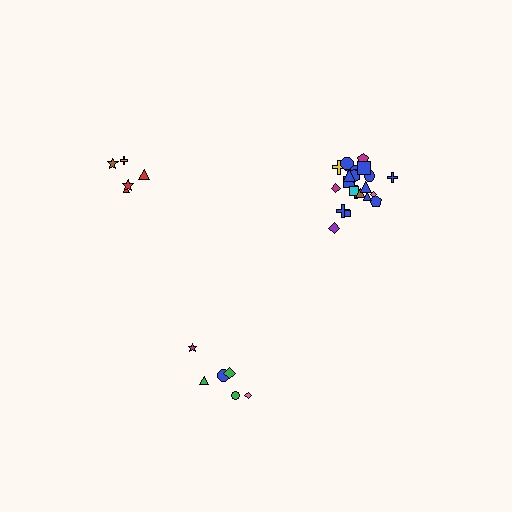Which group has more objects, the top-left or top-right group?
The top-right group.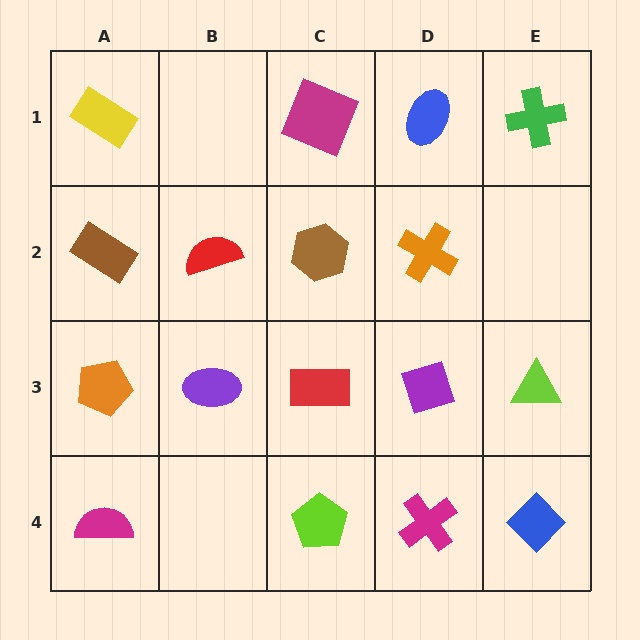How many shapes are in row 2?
4 shapes.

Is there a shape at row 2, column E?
No, that cell is empty.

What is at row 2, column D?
An orange cross.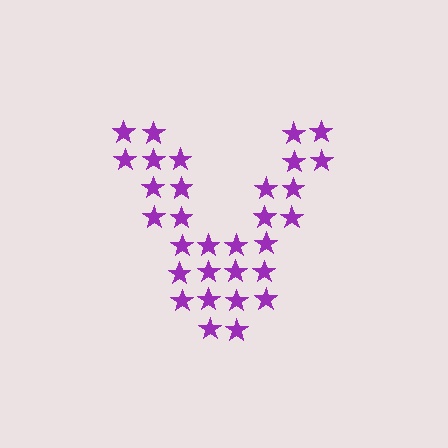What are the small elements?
The small elements are stars.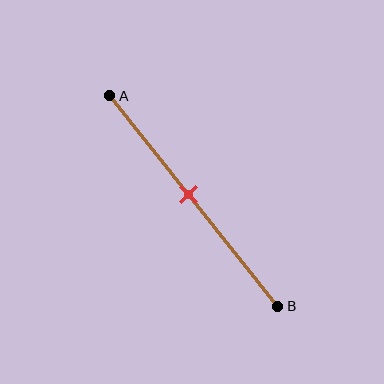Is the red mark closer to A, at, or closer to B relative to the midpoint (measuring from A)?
The red mark is closer to point A than the midpoint of segment AB.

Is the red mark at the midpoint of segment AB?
No, the mark is at about 45% from A, not at the 50% midpoint.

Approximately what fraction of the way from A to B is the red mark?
The red mark is approximately 45% of the way from A to B.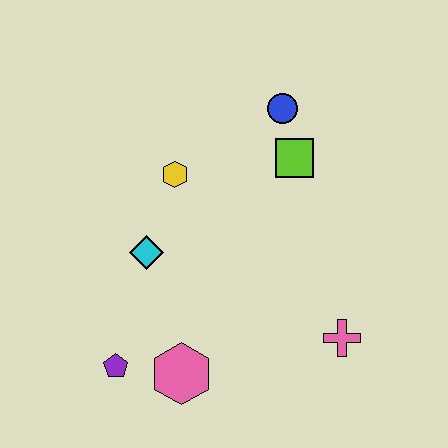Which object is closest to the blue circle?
The lime square is closest to the blue circle.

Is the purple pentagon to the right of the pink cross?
No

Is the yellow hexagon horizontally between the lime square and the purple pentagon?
Yes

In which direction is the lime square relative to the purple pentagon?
The lime square is above the purple pentagon.